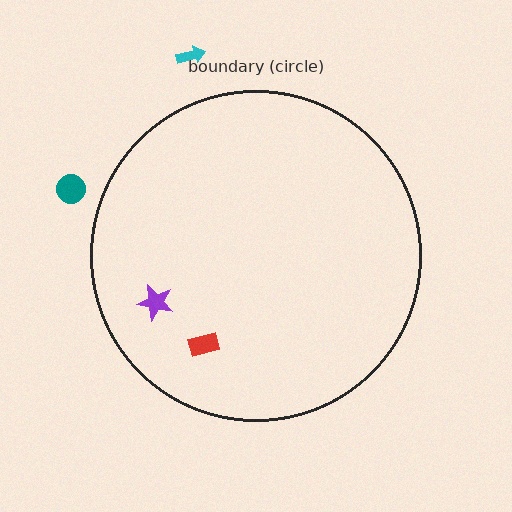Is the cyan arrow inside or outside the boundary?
Outside.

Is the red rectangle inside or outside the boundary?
Inside.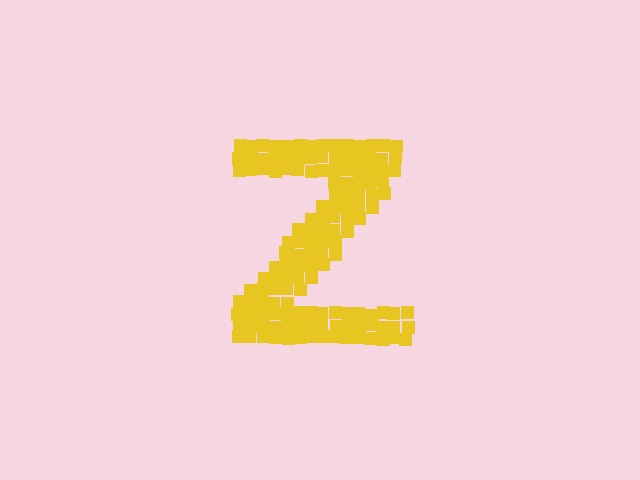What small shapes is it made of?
It is made of small squares.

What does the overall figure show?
The overall figure shows the letter Z.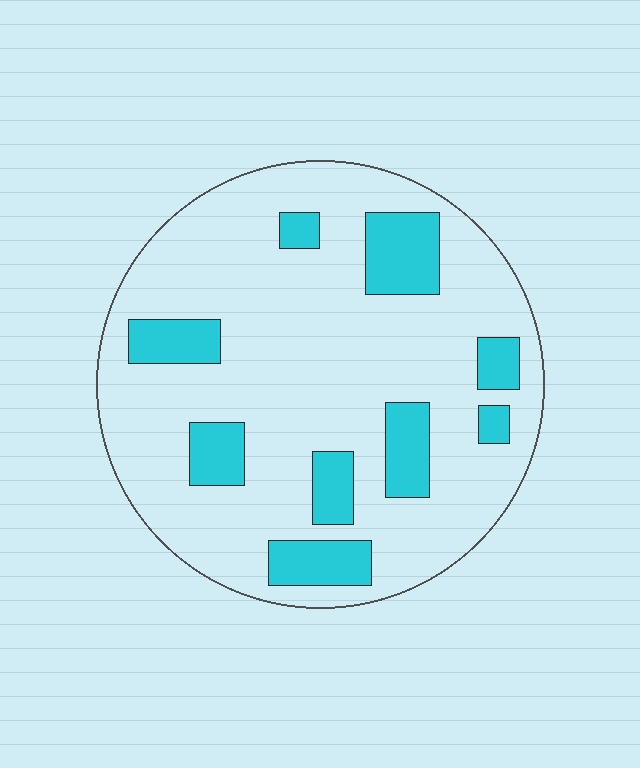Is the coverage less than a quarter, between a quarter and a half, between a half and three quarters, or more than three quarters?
Less than a quarter.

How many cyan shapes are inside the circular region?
9.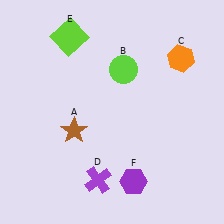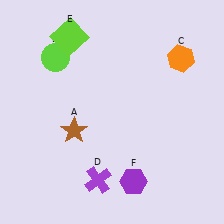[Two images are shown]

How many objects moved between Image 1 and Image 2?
1 object moved between the two images.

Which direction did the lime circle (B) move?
The lime circle (B) moved left.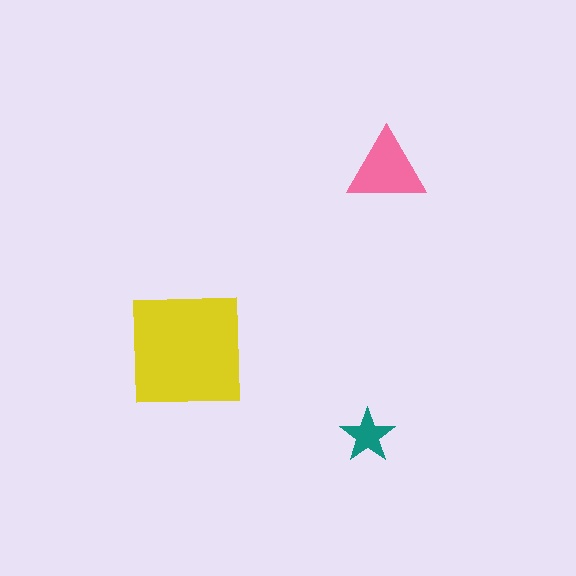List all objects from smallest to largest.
The teal star, the pink triangle, the yellow square.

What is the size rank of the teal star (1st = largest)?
3rd.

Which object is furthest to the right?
The pink triangle is rightmost.